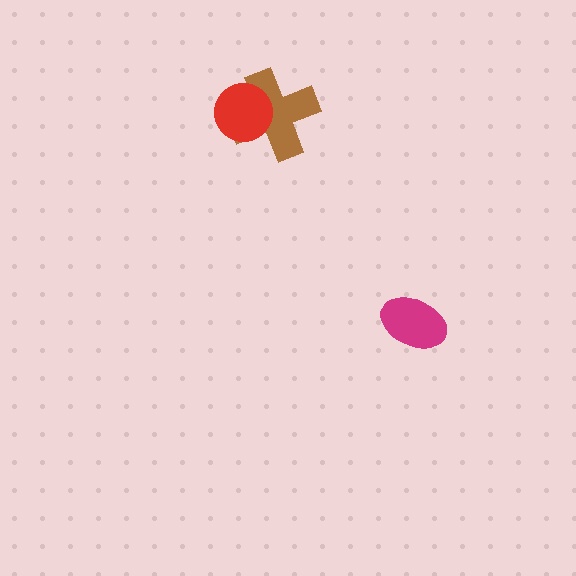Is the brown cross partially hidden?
Yes, it is partially covered by another shape.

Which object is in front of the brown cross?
The red circle is in front of the brown cross.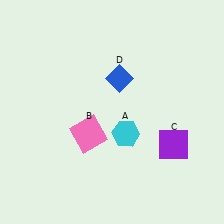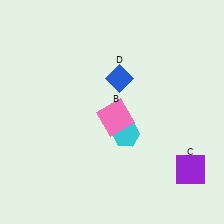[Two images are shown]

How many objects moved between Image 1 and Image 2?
2 objects moved between the two images.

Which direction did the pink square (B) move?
The pink square (B) moved right.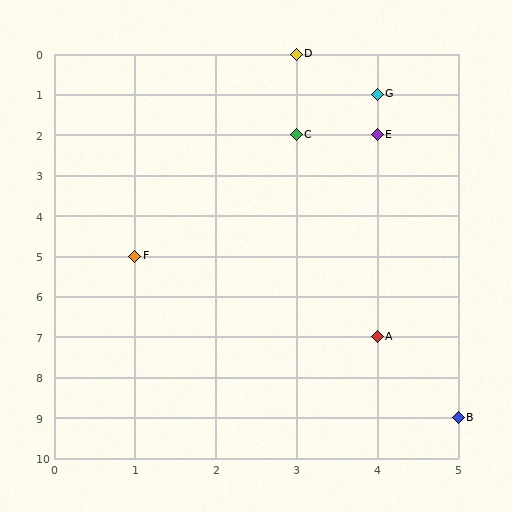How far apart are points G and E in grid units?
Points G and E are 1 row apart.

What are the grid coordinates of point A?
Point A is at grid coordinates (4, 7).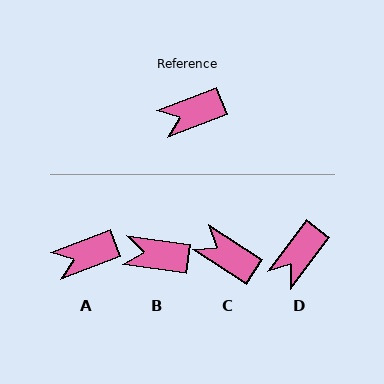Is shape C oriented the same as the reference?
No, it is off by about 54 degrees.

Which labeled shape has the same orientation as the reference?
A.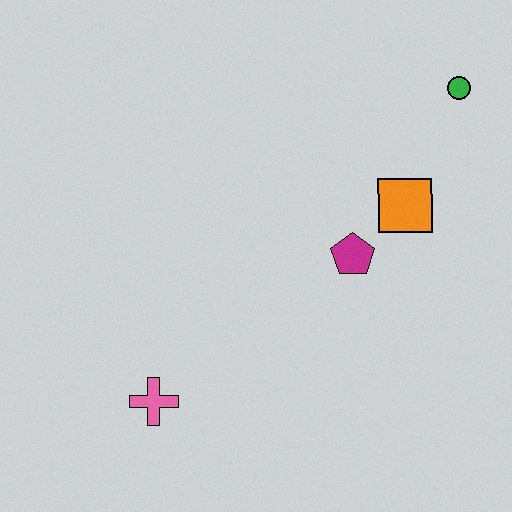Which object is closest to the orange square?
The magenta pentagon is closest to the orange square.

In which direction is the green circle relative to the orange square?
The green circle is above the orange square.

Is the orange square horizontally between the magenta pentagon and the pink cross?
No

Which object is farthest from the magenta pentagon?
The pink cross is farthest from the magenta pentagon.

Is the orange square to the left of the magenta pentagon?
No